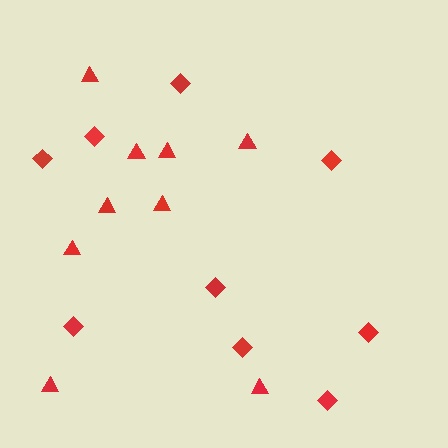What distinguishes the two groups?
There are 2 groups: one group of diamonds (9) and one group of triangles (9).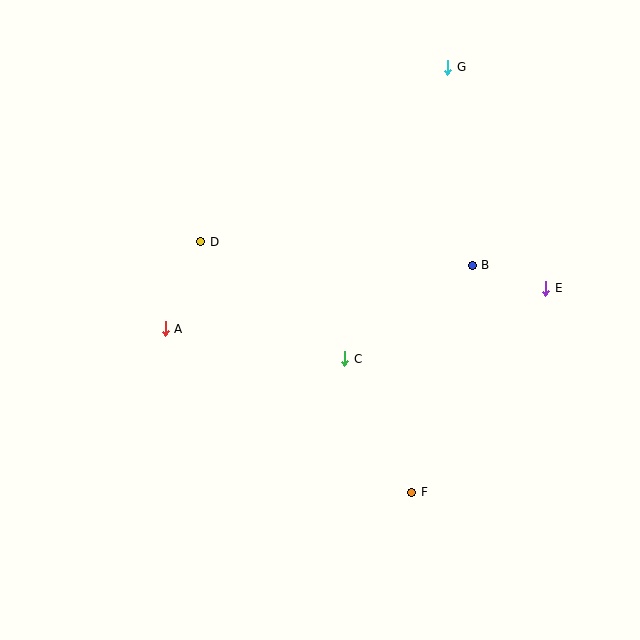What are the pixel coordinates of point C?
Point C is at (345, 359).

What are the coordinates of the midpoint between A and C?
The midpoint between A and C is at (255, 344).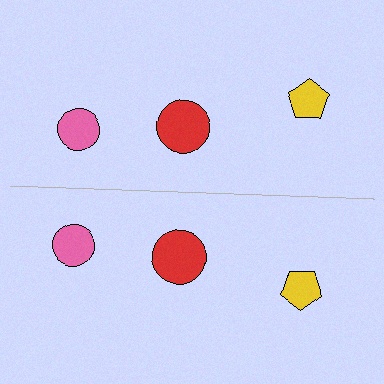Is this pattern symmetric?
Yes, this pattern has bilateral (reflection) symmetry.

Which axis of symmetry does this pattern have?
The pattern has a horizontal axis of symmetry running through the center of the image.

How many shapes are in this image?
There are 6 shapes in this image.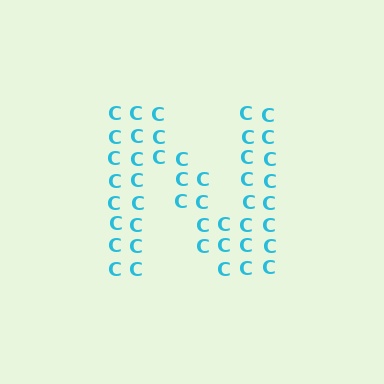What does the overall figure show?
The overall figure shows the letter N.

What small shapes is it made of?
It is made of small letter C's.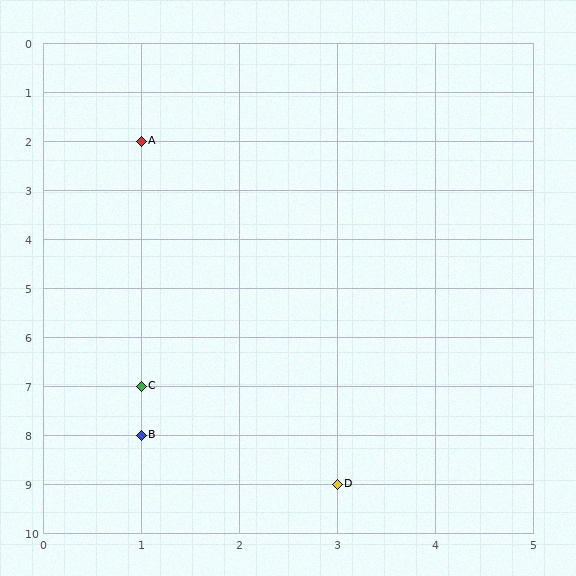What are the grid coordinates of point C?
Point C is at grid coordinates (1, 7).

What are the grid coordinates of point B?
Point B is at grid coordinates (1, 8).